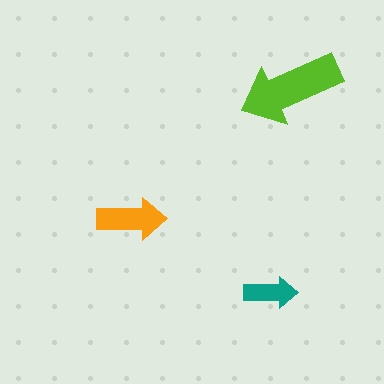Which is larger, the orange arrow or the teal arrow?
The orange one.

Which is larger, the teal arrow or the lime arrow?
The lime one.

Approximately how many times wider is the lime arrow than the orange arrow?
About 1.5 times wider.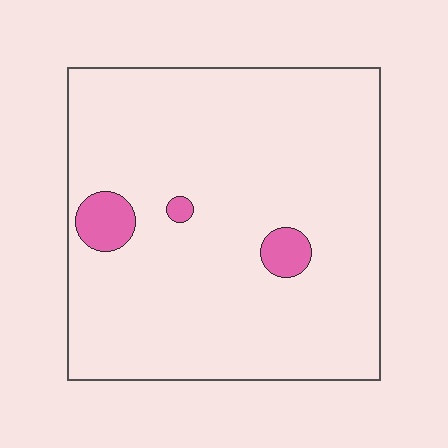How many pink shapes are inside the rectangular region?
3.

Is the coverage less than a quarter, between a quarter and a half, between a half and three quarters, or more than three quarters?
Less than a quarter.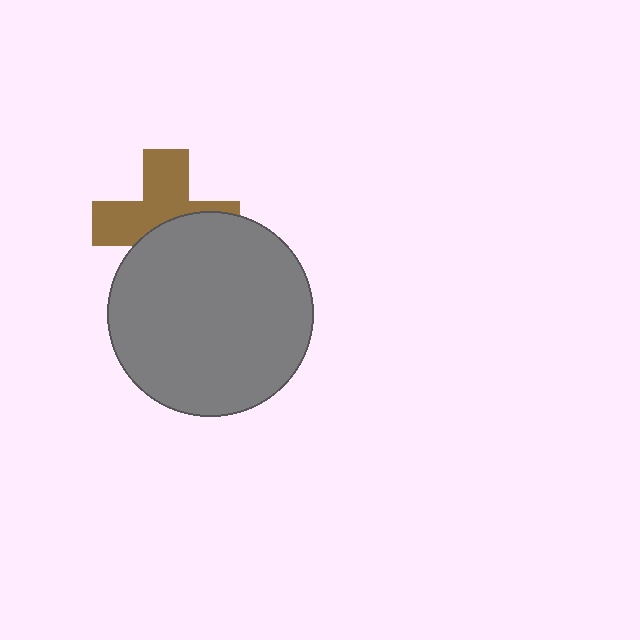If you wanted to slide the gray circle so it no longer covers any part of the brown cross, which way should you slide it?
Slide it down — that is the most direct way to separate the two shapes.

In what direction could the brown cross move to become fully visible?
The brown cross could move up. That would shift it out from behind the gray circle entirely.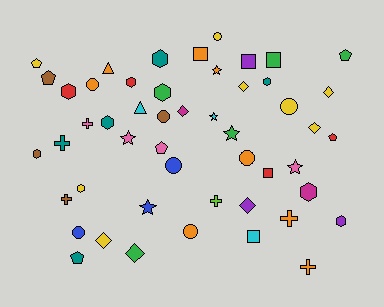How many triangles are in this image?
There are 2 triangles.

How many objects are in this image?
There are 50 objects.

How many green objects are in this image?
There are 5 green objects.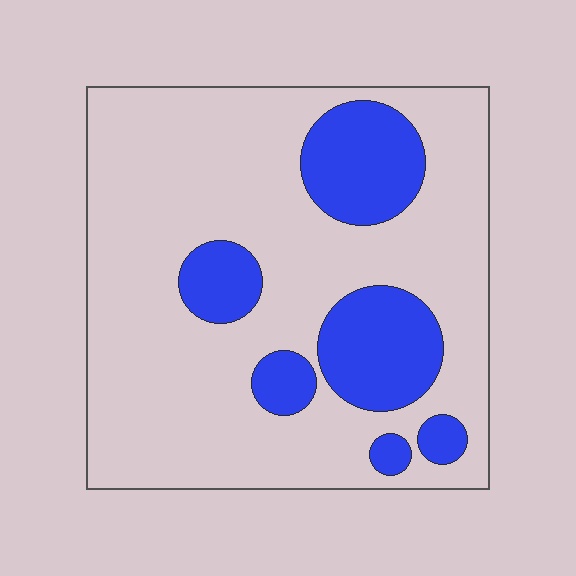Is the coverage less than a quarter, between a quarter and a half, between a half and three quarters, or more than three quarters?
Less than a quarter.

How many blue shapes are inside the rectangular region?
6.